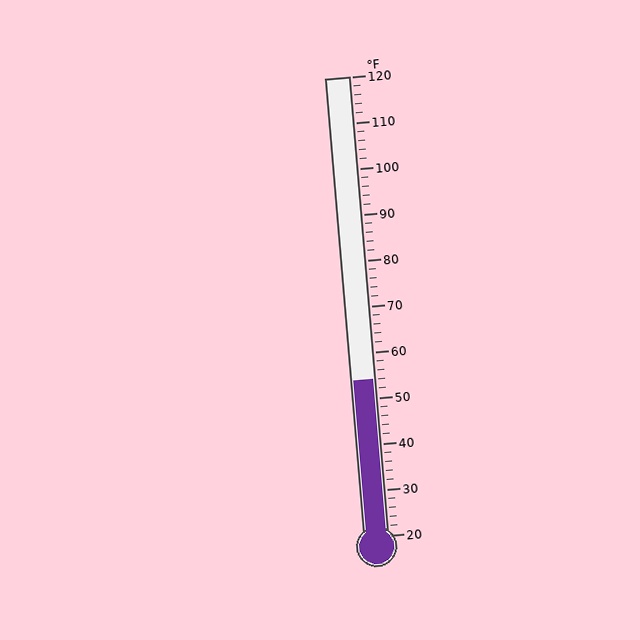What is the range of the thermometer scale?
The thermometer scale ranges from 20°F to 120°F.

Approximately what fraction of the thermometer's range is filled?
The thermometer is filled to approximately 35% of its range.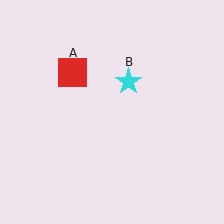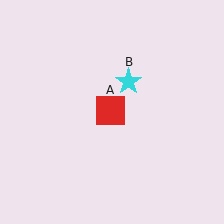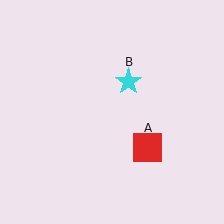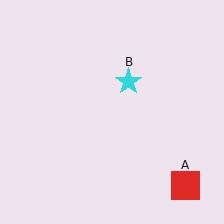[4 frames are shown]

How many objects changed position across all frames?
1 object changed position: red square (object A).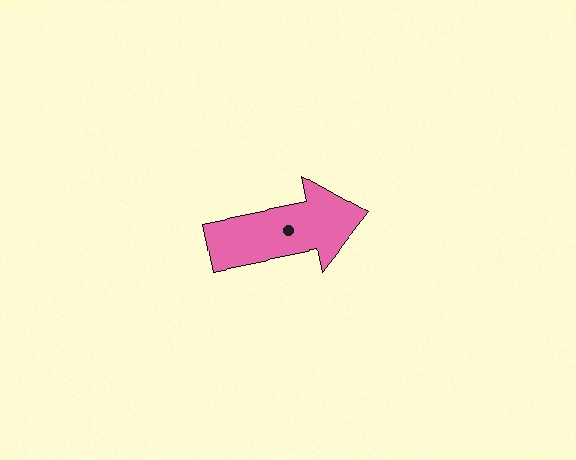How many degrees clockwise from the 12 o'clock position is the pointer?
Approximately 79 degrees.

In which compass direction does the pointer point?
East.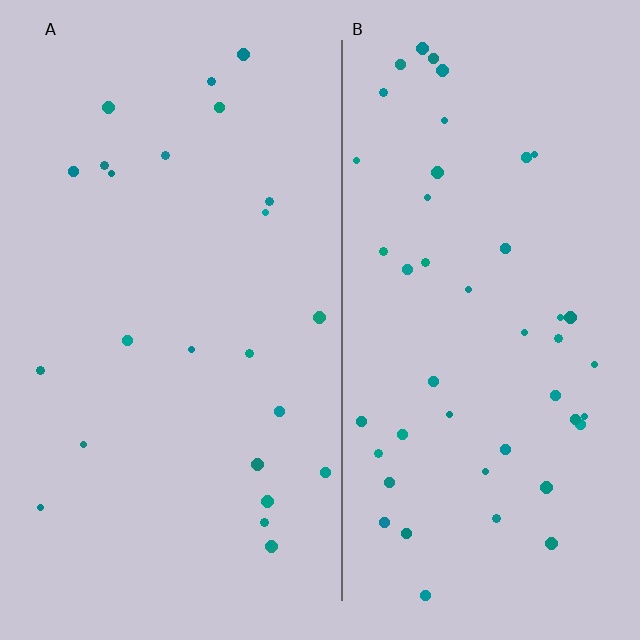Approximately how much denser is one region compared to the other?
Approximately 1.9× — region B over region A.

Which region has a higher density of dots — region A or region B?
B (the right).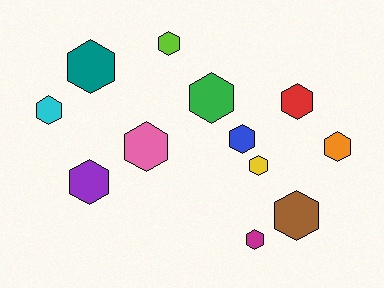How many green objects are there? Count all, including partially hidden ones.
There is 1 green object.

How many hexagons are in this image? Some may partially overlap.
There are 12 hexagons.